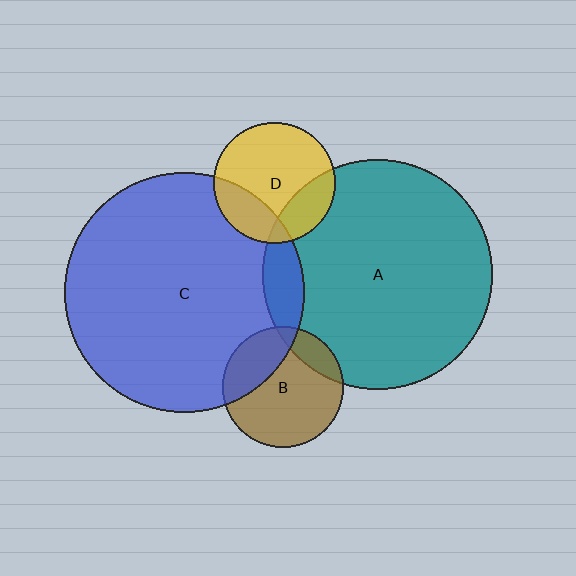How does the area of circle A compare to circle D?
Approximately 3.6 times.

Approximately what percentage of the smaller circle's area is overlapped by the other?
Approximately 30%.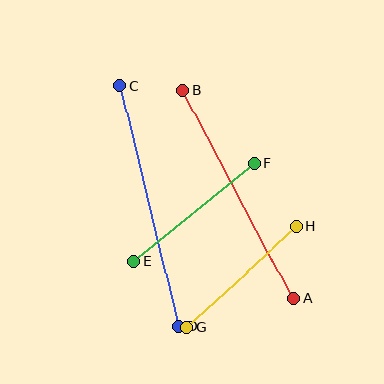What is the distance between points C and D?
The distance is approximately 247 pixels.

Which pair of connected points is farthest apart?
Points C and D are farthest apart.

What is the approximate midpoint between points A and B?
The midpoint is at approximately (238, 194) pixels.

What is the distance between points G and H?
The distance is approximately 149 pixels.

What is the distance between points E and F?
The distance is approximately 155 pixels.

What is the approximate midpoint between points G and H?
The midpoint is at approximately (241, 277) pixels.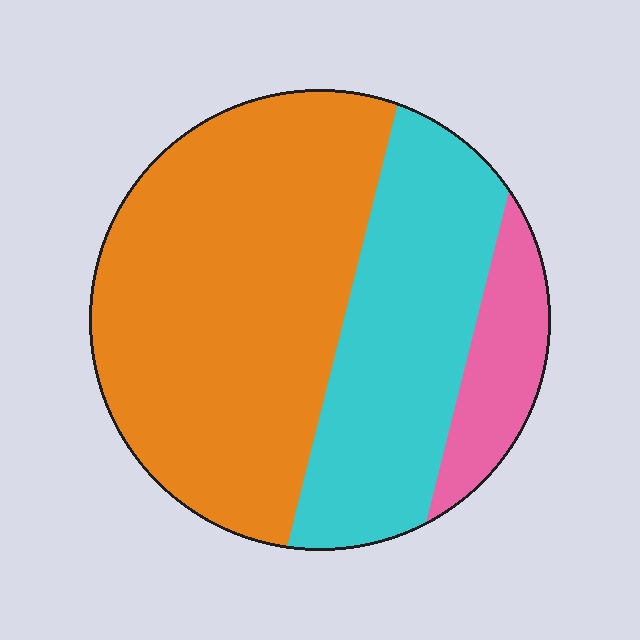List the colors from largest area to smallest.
From largest to smallest: orange, cyan, pink.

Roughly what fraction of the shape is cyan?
Cyan takes up between a quarter and a half of the shape.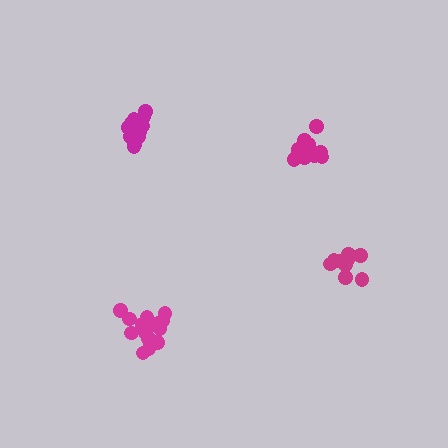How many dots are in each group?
Group 1: 10 dots, Group 2: 15 dots, Group 3: 15 dots, Group 4: 13 dots (53 total).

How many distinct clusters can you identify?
There are 4 distinct clusters.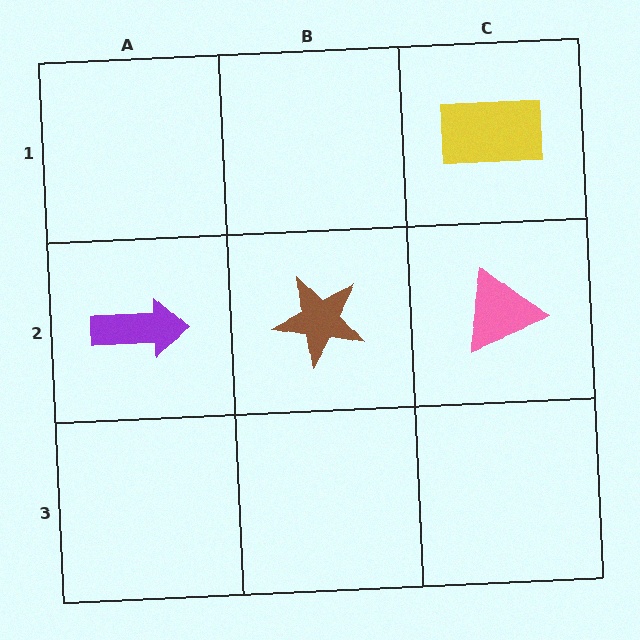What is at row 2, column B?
A brown star.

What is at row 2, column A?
A purple arrow.